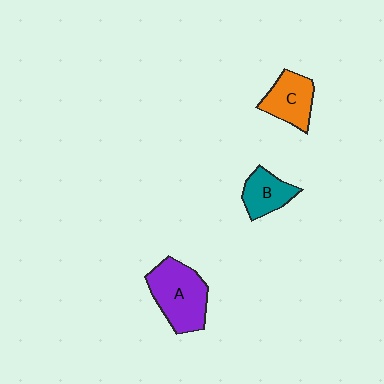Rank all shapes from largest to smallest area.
From largest to smallest: A (purple), C (orange), B (teal).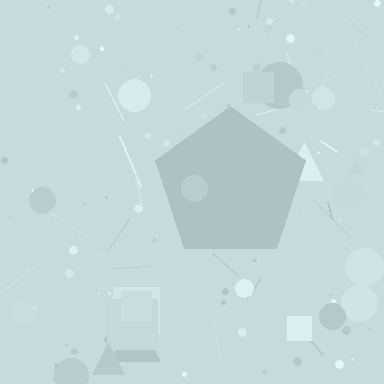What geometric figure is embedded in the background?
A pentagon is embedded in the background.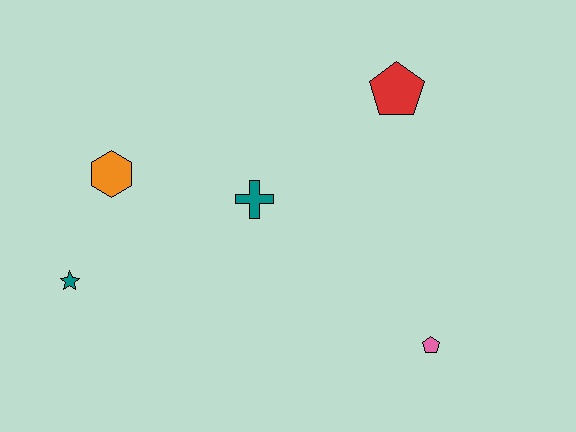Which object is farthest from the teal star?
The red pentagon is farthest from the teal star.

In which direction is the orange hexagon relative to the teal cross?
The orange hexagon is to the left of the teal cross.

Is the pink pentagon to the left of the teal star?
No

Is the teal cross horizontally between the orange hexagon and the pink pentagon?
Yes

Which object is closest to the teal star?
The orange hexagon is closest to the teal star.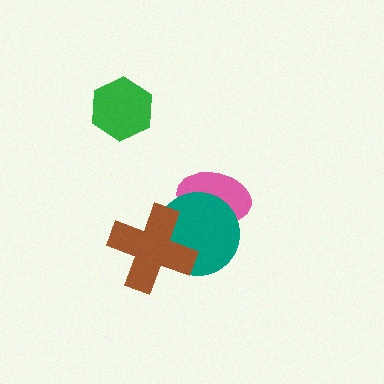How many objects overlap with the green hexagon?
0 objects overlap with the green hexagon.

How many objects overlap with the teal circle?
2 objects overlap with the teal circle.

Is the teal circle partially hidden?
Yes, it is partially covered by another shape.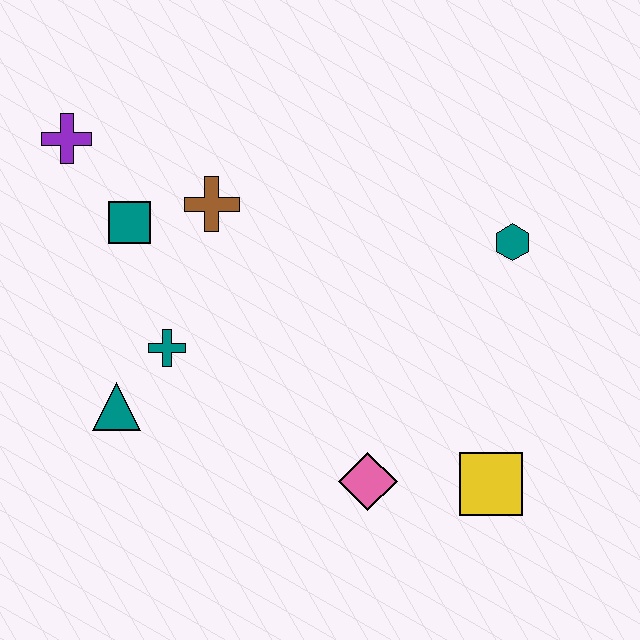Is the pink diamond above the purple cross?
No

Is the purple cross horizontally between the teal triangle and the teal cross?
No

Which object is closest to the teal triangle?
The teal cross is closest to the teal triangle.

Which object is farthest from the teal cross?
The teal hexagon is farthest from the teal cross.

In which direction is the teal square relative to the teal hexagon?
The teal square is to the left of the teal hexagon.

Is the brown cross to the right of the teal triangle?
Yes